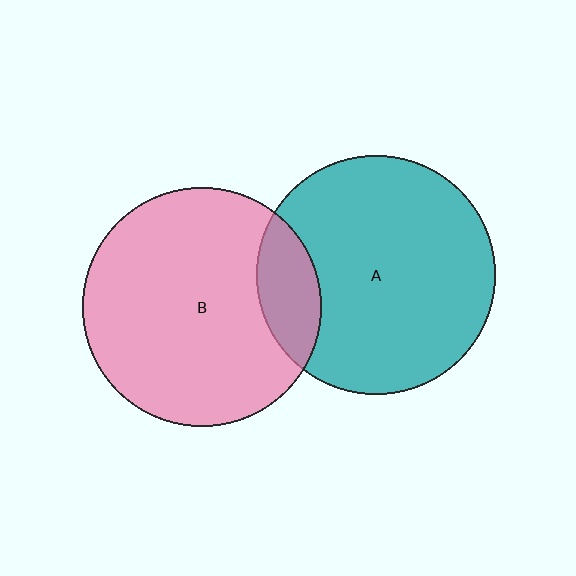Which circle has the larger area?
Circle A (teal).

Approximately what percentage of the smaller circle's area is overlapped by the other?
Approximately 15%.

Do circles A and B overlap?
Yes.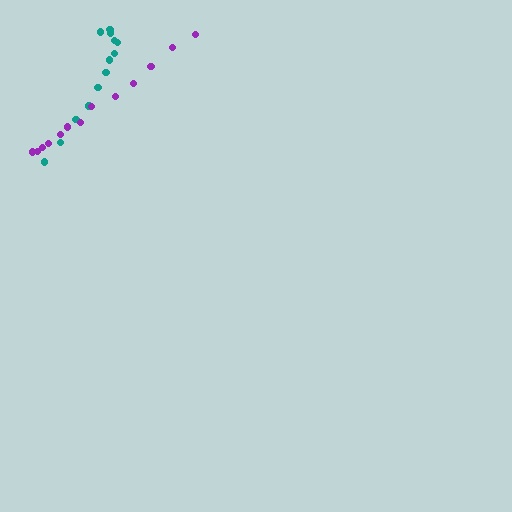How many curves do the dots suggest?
There are 2 distinct paths.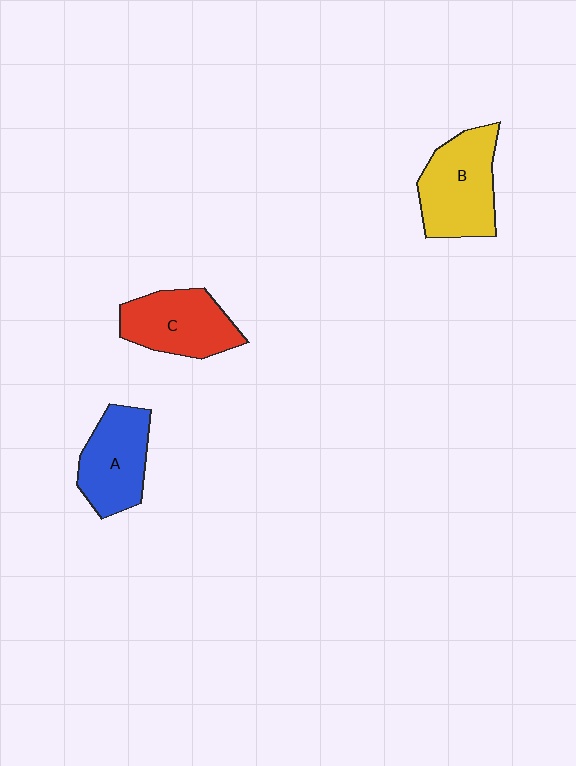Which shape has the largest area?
Shape B (yellow).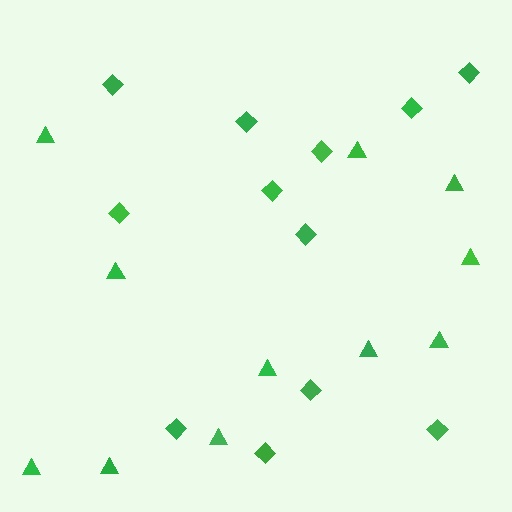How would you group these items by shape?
There are 2 groups: one group of diamonds (12) and one group of triangles (11).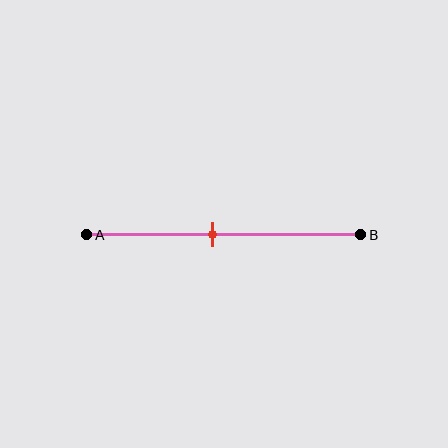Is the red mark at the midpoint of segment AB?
No, the mark is at about 45% from A, not at the 50% midpoint.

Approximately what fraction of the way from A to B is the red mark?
The red mark is approximately 45% of the way from A to B.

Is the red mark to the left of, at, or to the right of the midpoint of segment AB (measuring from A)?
The red mark is to the left of the midpoint of segment AB.